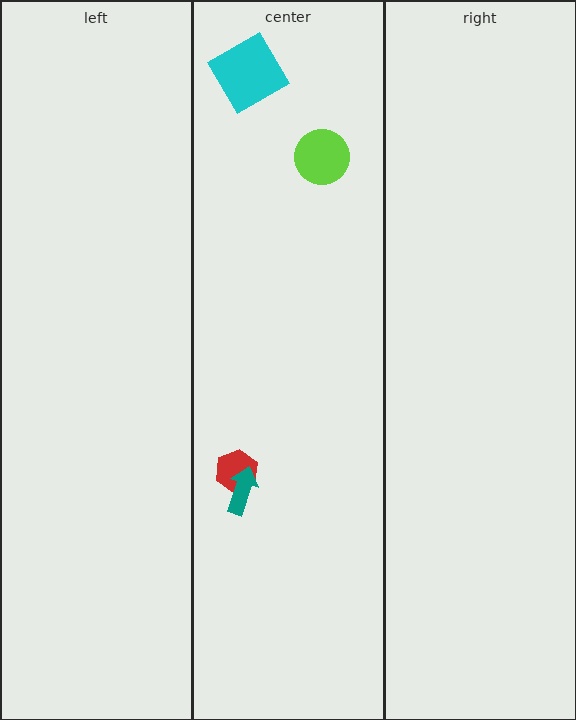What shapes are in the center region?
The lime circle, the red hexagon, the teal arrow, the cyan diamond.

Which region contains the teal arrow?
The center region.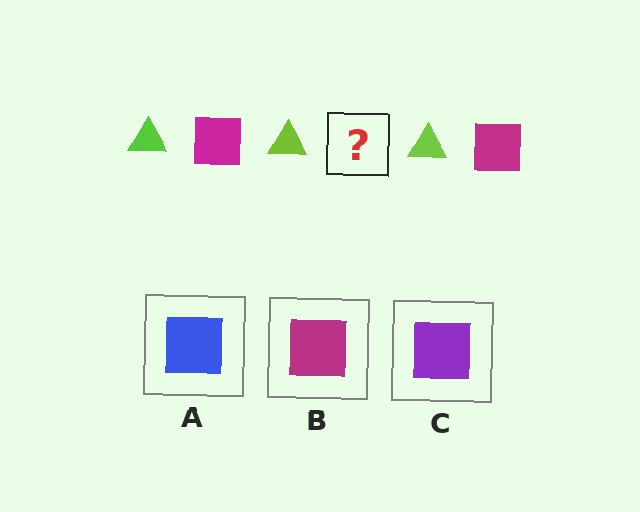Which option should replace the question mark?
Option B.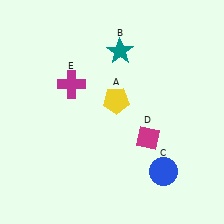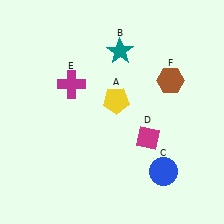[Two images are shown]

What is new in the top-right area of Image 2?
A brown hexagon (F) was added in the top-right area of Image 2.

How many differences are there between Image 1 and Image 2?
There is 1 difference between the two images.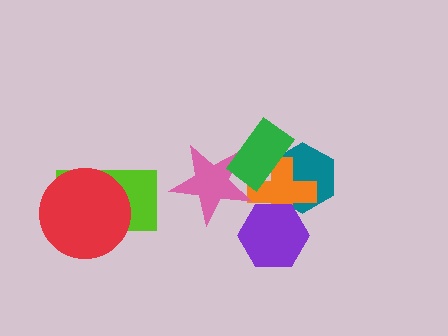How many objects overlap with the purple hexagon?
2 objects overlap with the purple hexagon.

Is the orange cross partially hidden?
Yes, it is partially covered by another shape.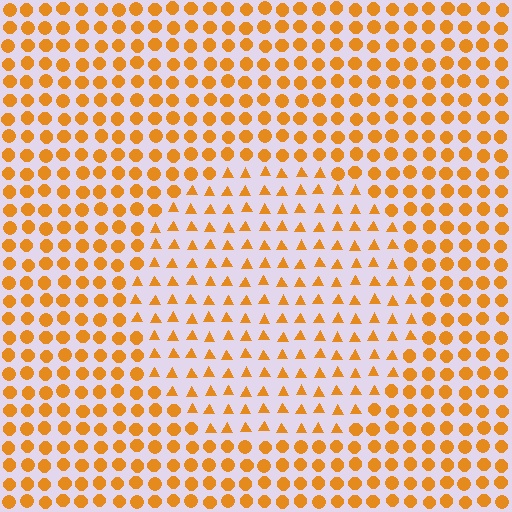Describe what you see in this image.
The image is filled with small orange elements arranged in a uniform grid. A circle-shaped region contains triangles, while the surrounding area contains circles. The boundary is defined purely by the change in element shape.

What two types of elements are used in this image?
The image uses triangles inside the circle region and circles outside it.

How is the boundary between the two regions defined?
The boundary is defined by a change in element shape: triangles inside vs. circles outside. All elements share the same color and spacing.